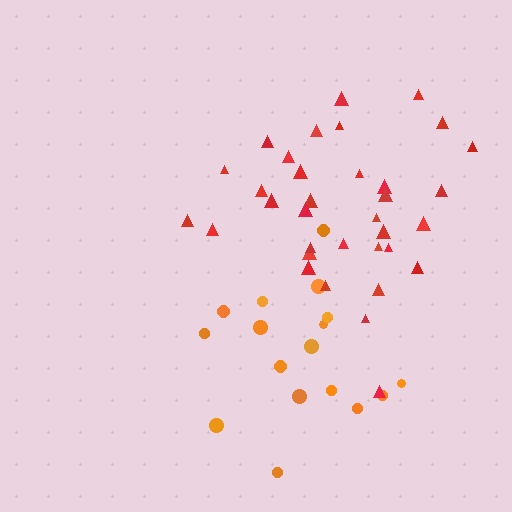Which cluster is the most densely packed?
Red.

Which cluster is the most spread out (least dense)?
Orange.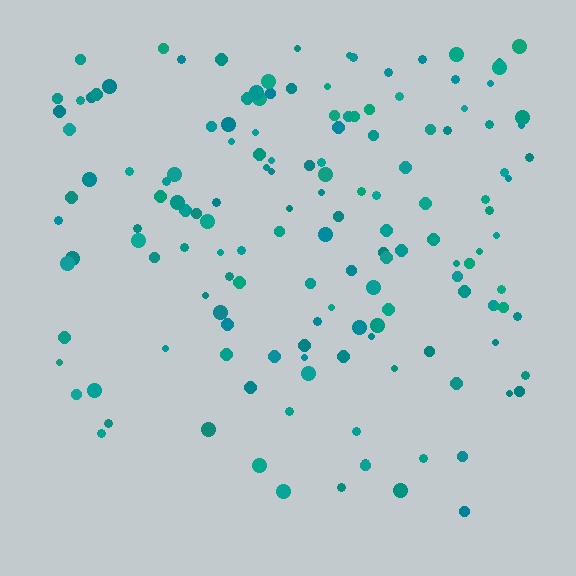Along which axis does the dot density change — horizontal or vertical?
Vertical.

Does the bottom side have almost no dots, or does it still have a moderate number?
Still a moderate number, just noticeably fewer than the top.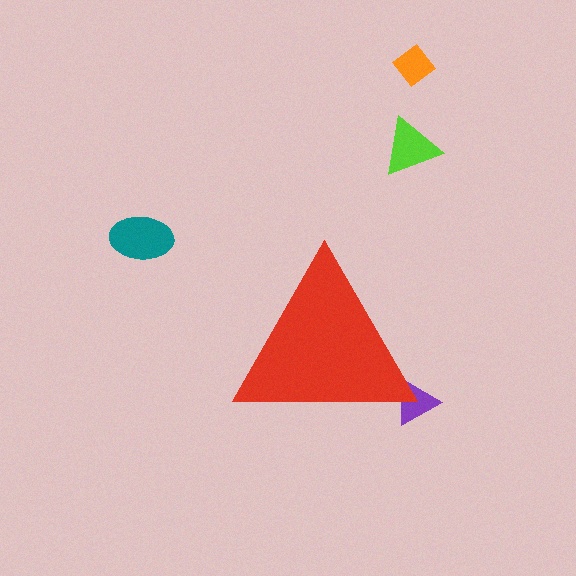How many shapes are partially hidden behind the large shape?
1 shape is partially hidden.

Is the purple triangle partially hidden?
Yes, the purple triangle is partially hidden behind the red triangle.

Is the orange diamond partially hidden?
No, the orange diamond is fully visible.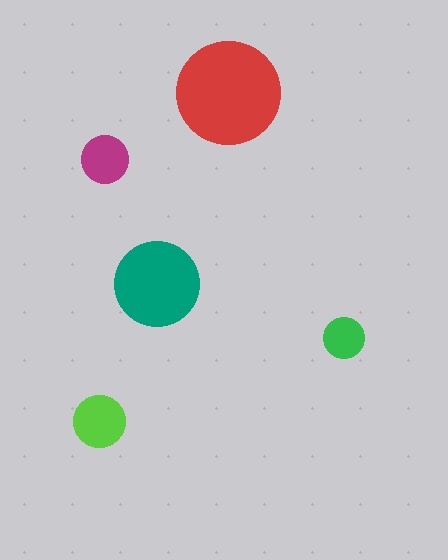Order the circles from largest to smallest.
the red one, the teal one, the lime one, the magenta one, the green one.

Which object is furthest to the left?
The lime circle is leftmost.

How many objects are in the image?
There are 5 objects in the image.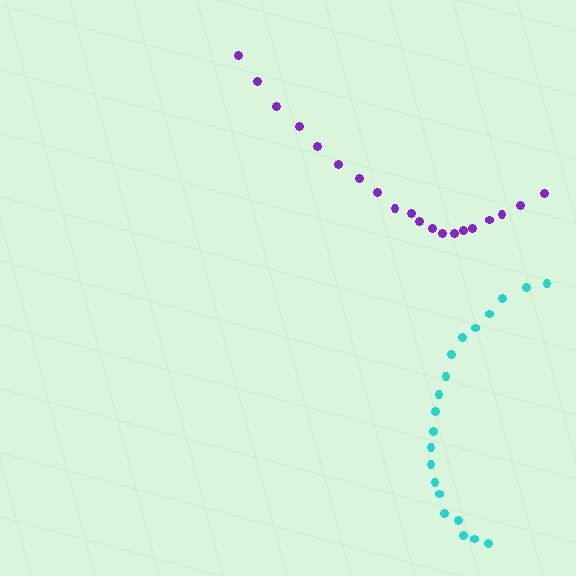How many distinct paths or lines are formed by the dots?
There are 2 distinct paths.